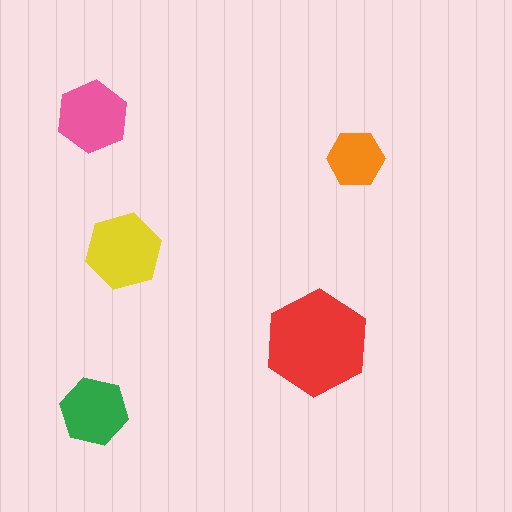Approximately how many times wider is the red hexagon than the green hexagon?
About 1.5 times wider.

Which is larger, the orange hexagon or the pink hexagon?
The pink one.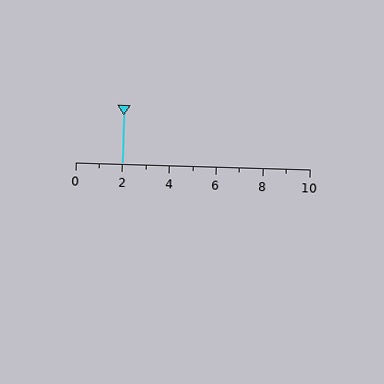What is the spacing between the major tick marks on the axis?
The major ticks are spaced 2 apart.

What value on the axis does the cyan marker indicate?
The marker indicates approximately 2.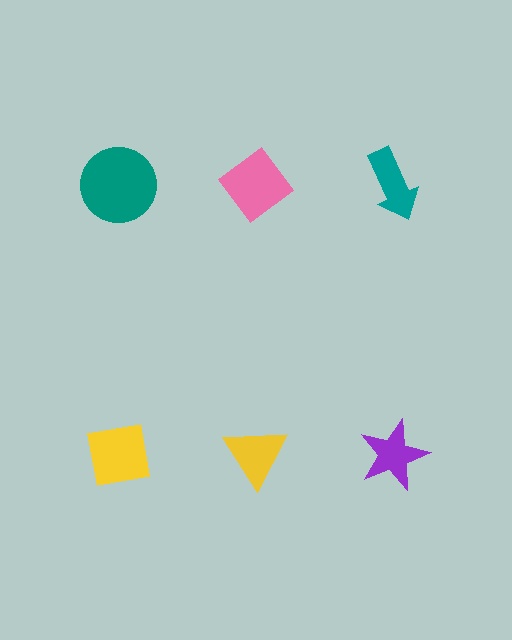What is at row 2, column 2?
A yellow triangle.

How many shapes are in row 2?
3 shapes.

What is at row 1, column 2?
A pink diamond.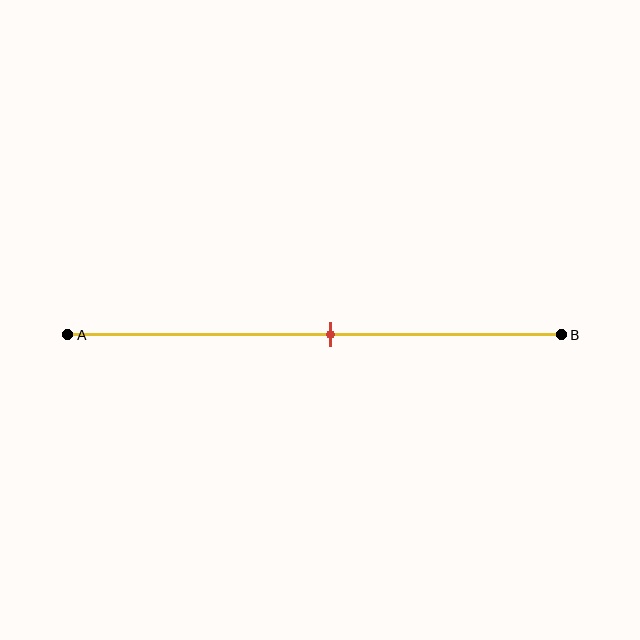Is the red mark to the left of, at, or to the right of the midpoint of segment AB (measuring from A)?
The red mark is to the right of the midpoint of segment AB.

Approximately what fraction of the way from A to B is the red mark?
The red mark is approximately 55% of the way from A to B.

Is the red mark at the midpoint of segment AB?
No, the mark is at about 55% from A, not at the 50% midpoint.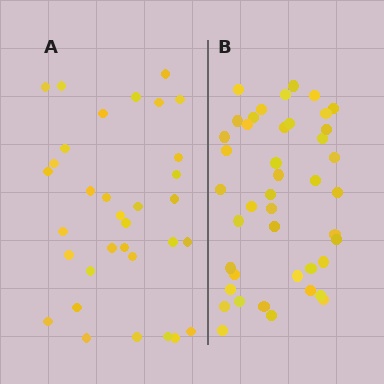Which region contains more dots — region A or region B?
Region B (the right region) has more dots.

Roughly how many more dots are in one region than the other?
Region B has roughly 10 or so more dots than region A.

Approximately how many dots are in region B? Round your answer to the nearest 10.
About 40 dots. (The exact count is 43, which rounds to 40.)